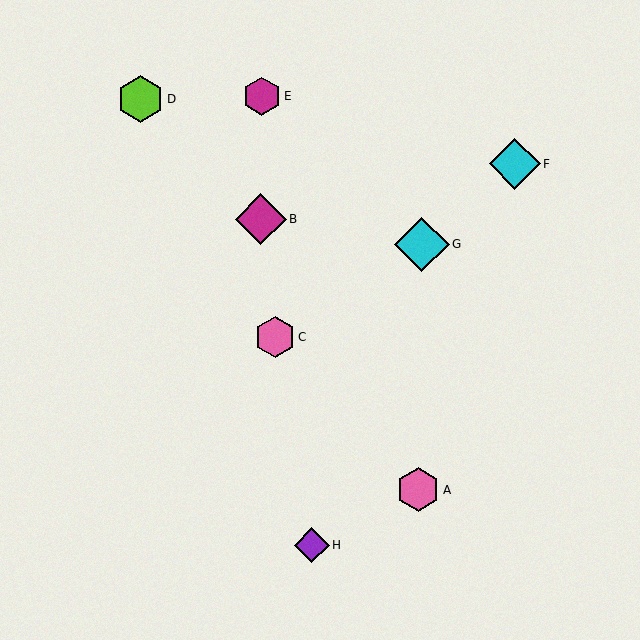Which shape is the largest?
The cyan diamond (labeled G) is the largest.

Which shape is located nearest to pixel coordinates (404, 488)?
The pink hexagon (labeled A) at (418, 490) is nearest to that location.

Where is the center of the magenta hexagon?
The center of the magenta hexagon is at (262, 96).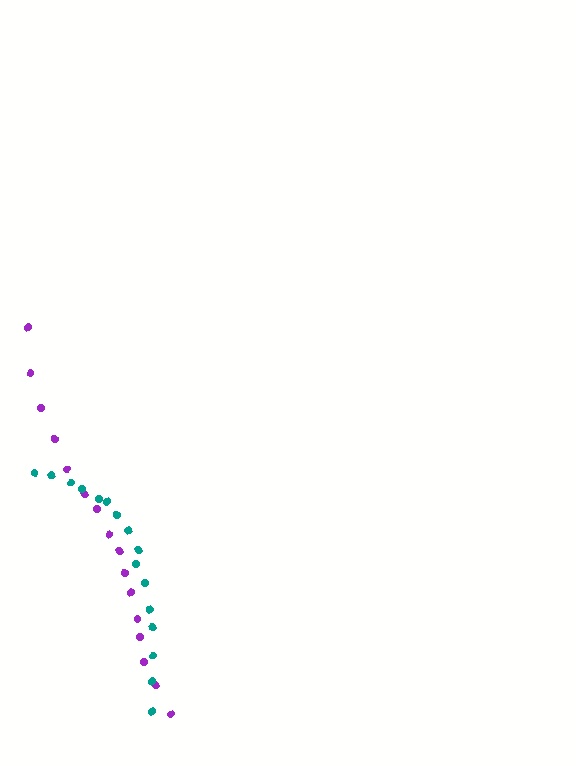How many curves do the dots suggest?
There are 2 distinct paths.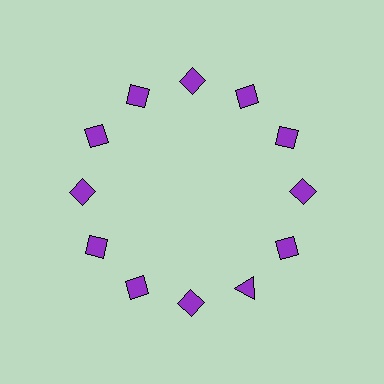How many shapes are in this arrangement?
There are 12 shapes arranged in a ring pattern.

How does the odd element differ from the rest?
It has a different shape: triangle instead of diamond.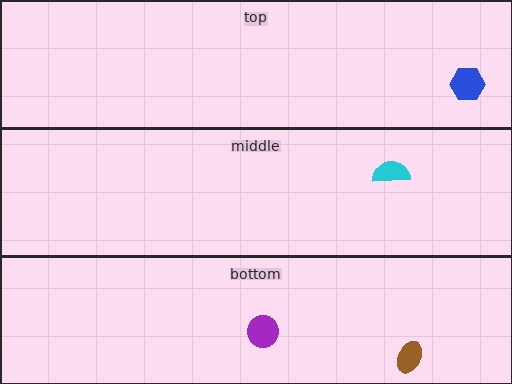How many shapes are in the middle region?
1.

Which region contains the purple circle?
The bottom region.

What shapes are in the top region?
The blue hexagon.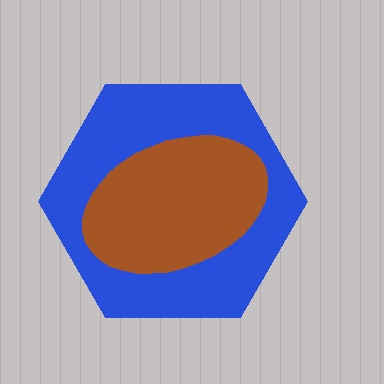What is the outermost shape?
The blue hexagon.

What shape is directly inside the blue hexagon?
The brown ellipse.